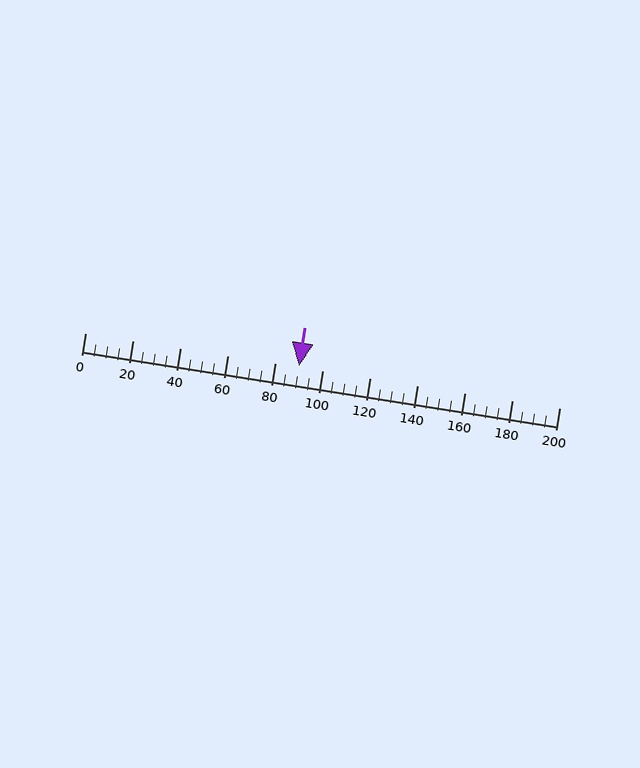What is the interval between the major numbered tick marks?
The major tick marks are spaced 20 units apart.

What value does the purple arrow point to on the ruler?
The purple arrow points to approximately 90.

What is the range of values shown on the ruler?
The ruler shows values from 0 to 200.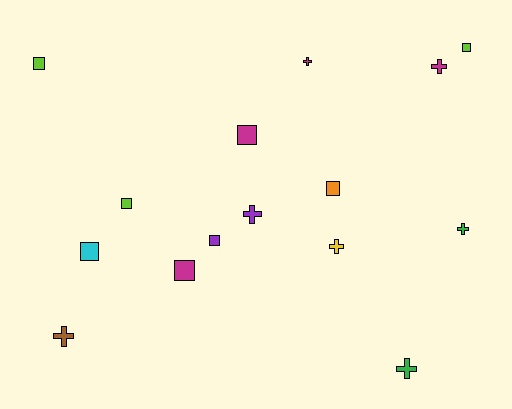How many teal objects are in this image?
There are no teal objects.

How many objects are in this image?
There are 15 objects.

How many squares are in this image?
There are 8 squares.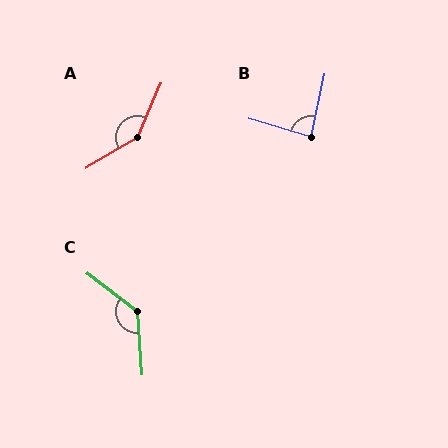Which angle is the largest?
A, at approximately 144 degrees.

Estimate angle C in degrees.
Approximately 132 degrees.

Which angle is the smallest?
B, at approximately 86 degrees.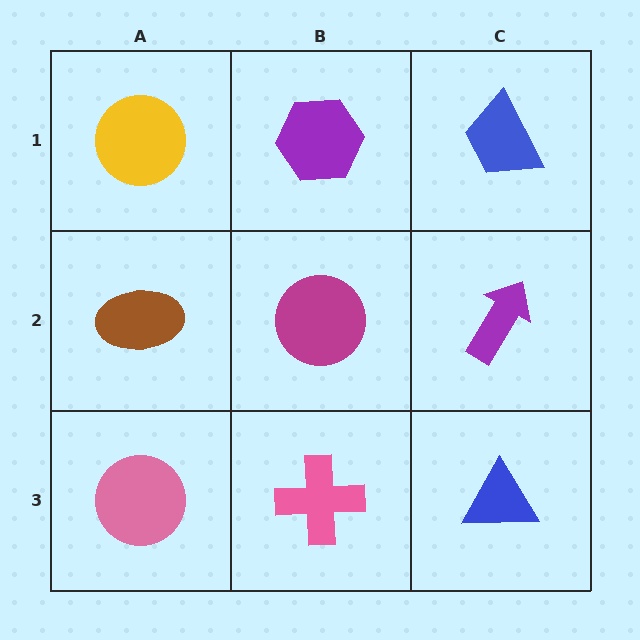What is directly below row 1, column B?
A magenta circle.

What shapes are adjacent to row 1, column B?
A magenta circle (row 2, column B), a yellow circle (row 1, column A), a blue trapezoid (row 1, column C).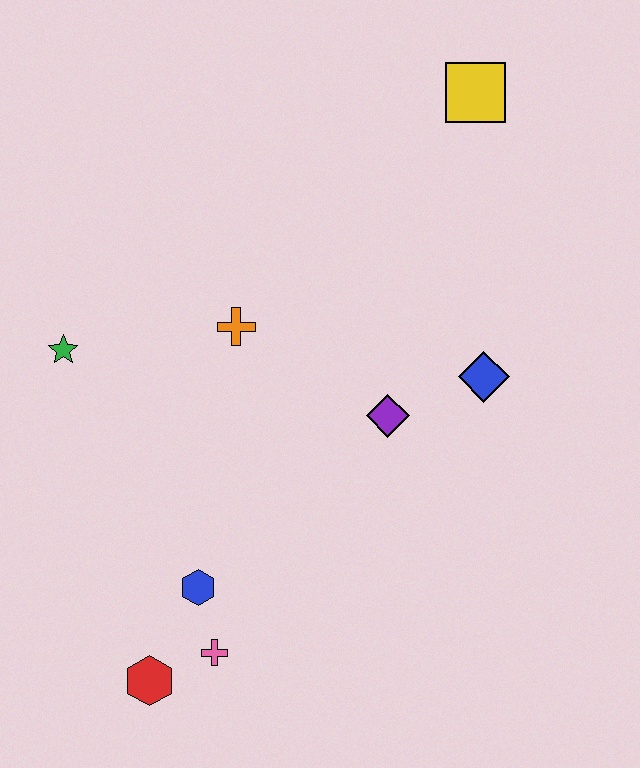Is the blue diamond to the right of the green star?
Yes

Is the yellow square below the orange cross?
No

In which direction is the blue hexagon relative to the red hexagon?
The blue hexagon is above the red hexagon.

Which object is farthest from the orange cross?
The red hexagon is farthest from the orange cross.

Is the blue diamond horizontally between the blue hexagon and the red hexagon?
No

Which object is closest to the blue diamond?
The purple diamond is closest to the blue diamond.